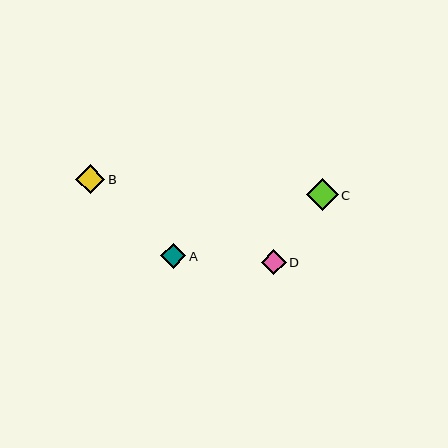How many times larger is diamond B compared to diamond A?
Diamond B is approximately 1.2 times the size of diamond A.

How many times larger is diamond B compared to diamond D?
Diamond B is approximately 1.1 times the size of diamond D.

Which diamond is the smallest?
Diamond A is the smallest with a size of approximately 25 pixels.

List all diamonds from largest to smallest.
From largest to smallest: C, B, D, A.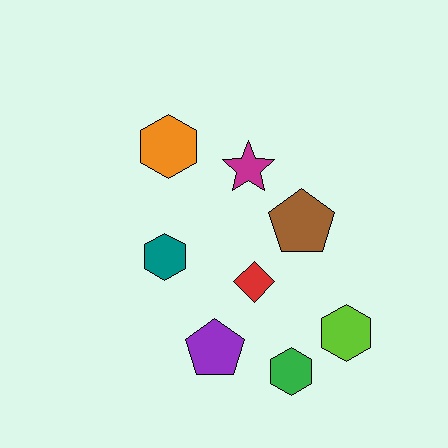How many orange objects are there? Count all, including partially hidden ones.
There is 1 orange object.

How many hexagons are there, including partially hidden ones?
There are 4 hexagons.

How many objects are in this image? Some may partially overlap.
There are 8 objects.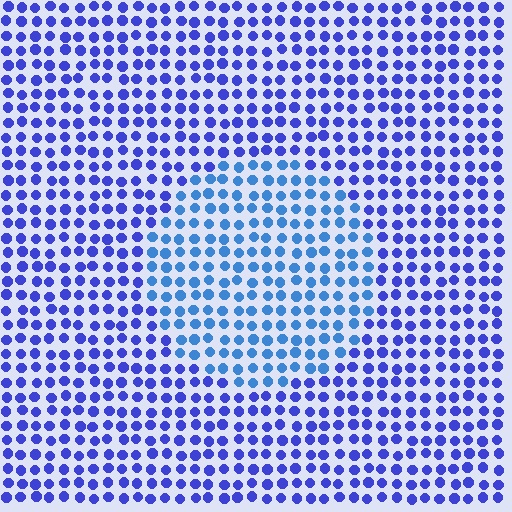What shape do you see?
I see a circle.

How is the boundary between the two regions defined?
The boundary is defined purely by a slight shift in hue (about 27 degrees). Spacing, size, and orientation are identical on both sides.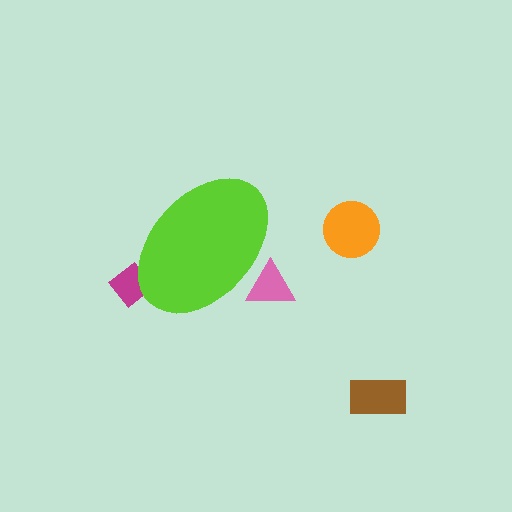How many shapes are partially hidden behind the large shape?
2 shapes are partially hidden.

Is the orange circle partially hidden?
No, the orange circle is fully visible.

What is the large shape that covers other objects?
A lime ellipse.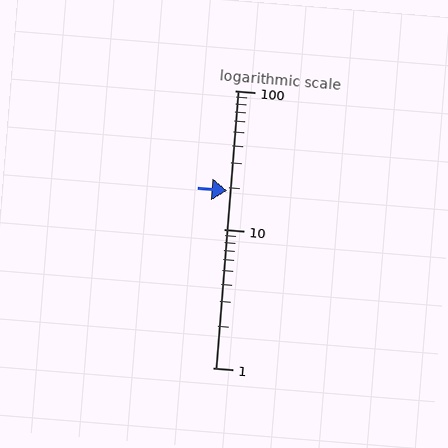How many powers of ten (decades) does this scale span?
The scale spans 2 decades, from 1 to 100.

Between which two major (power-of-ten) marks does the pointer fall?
The pointer is between 10 and 100.